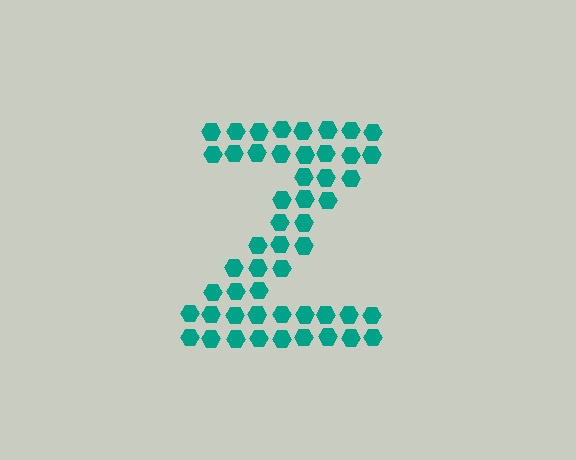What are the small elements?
The small elements are hexagons.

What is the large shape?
The large shape is the letter Z.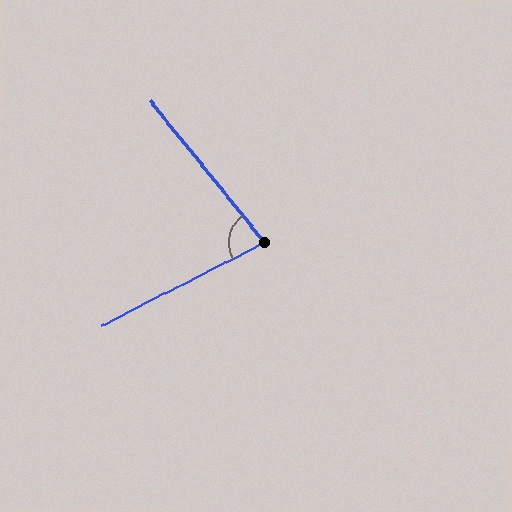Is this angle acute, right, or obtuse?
It is acute.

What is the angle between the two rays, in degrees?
Approximately 78 degrees.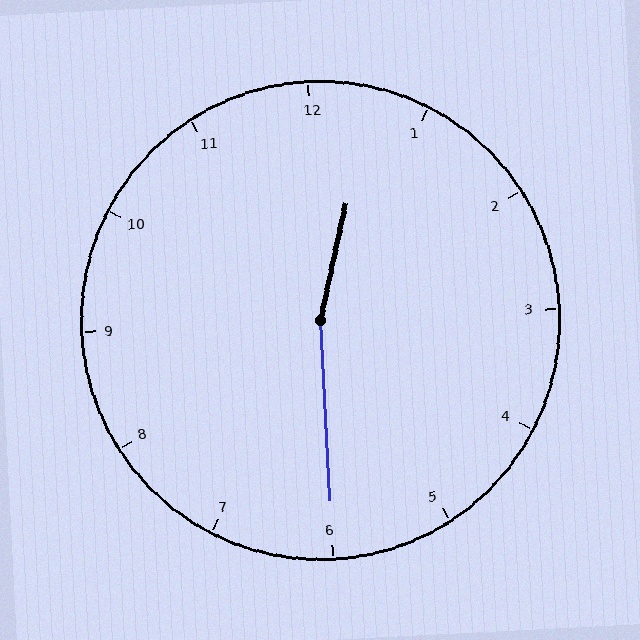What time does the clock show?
12:30.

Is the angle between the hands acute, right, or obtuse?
It is obtuse.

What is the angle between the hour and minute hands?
Approximately 165 degrees.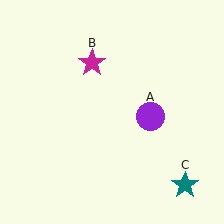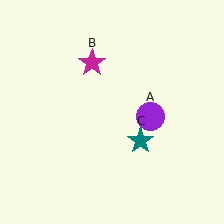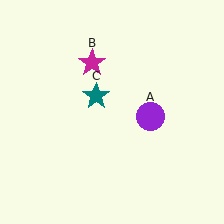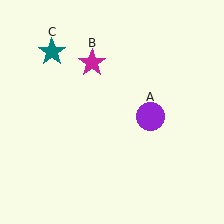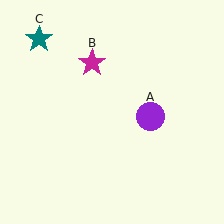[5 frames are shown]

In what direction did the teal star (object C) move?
The teal star (object C) moved up and to the left.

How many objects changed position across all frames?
1 object changed position: teal star (object C).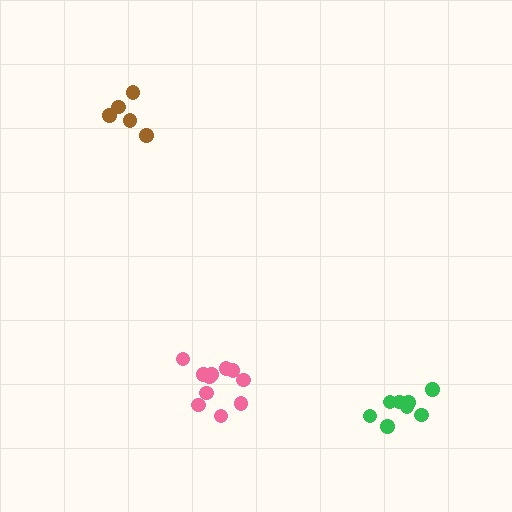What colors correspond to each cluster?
The clusters are colored: pink, brown, green.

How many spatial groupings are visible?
There are 3 spatial groupings.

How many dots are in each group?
Group 1: 11 dots, Group 2: 5 dots, Group 3: 8 dots (24 total).